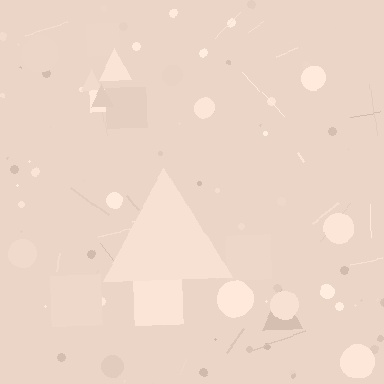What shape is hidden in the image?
A triangle is hidden in the image.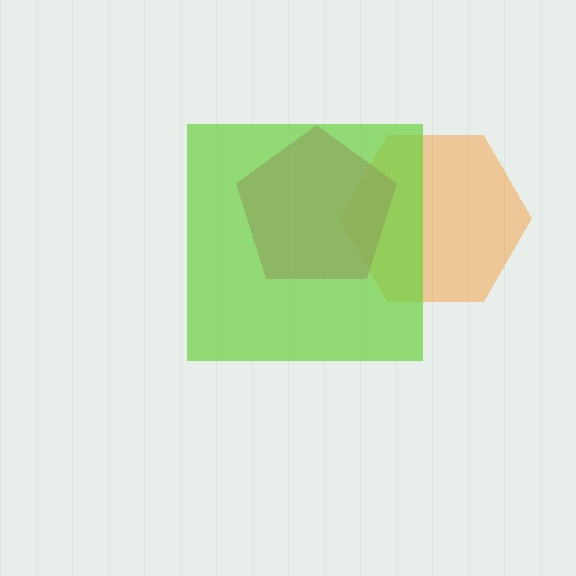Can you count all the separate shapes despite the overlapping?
Yes, there are 3 separate shapes.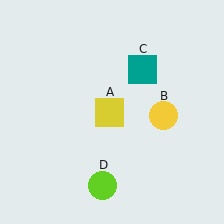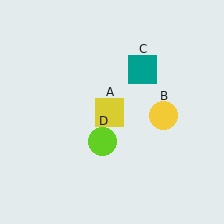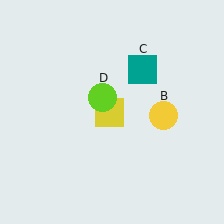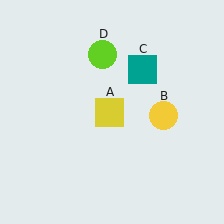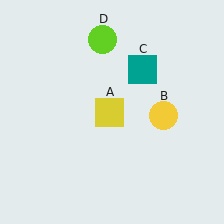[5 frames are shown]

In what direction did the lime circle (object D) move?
The lime circle (object D) moved up.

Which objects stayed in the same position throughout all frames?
Yellow square (object A) and yellow circle (object B) and teal square (object C) remained stationary.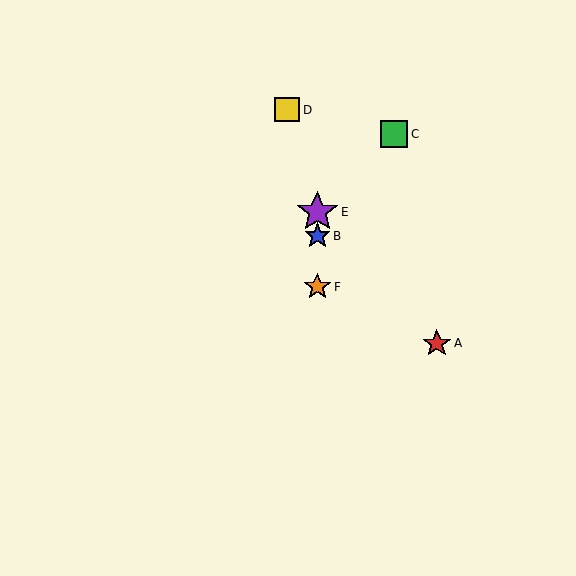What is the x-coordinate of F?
Object F is at x≈317.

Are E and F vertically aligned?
Yes, both are at x≈317.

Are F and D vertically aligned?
No, F is at x≈317 and D is at x≈287.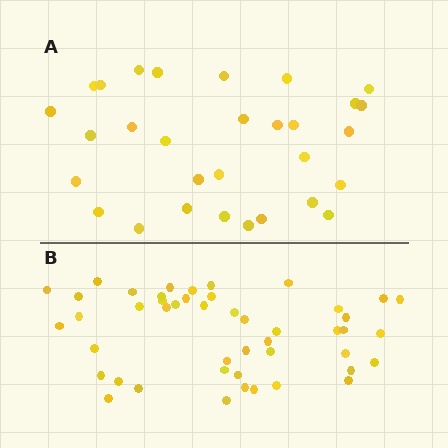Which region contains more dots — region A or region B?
Region B (the bottom region) has more dots.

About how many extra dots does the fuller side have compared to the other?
Region B has approximately 15 more dots than region A.